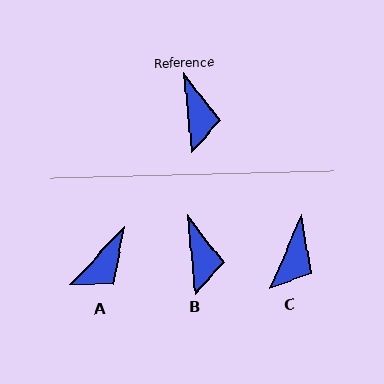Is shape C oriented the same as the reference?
No, it is off by about 28 degrees.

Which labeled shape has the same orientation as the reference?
B.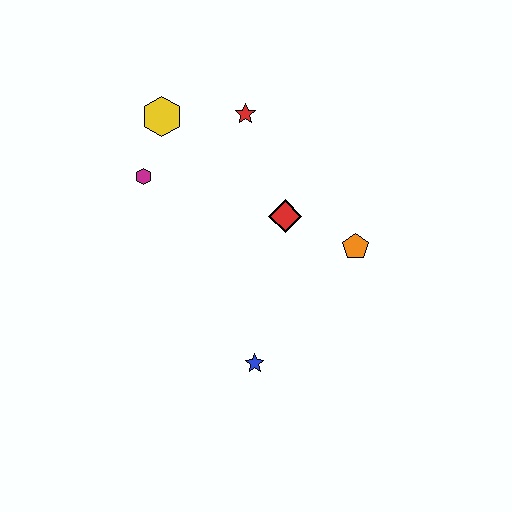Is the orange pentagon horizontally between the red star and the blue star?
No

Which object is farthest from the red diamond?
The yellow hexagon is farthest from the red diamond.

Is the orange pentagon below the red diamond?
Yes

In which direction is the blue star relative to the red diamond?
The blue star is below the red diamond.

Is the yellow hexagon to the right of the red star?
No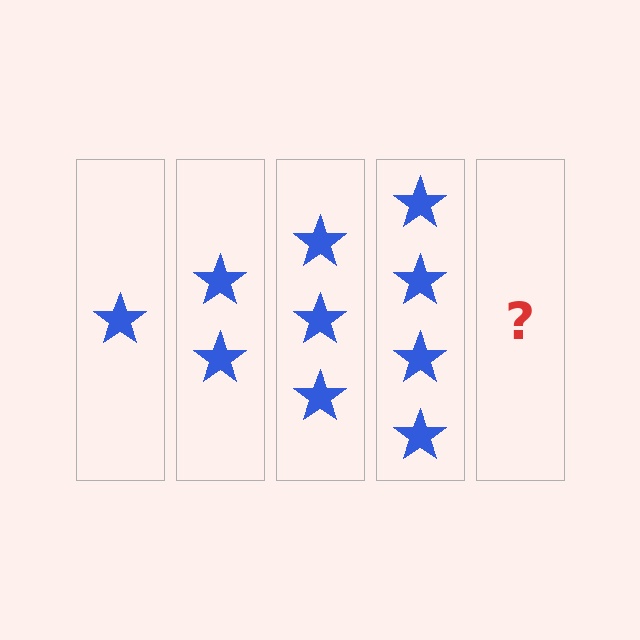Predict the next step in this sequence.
The next step is 5 stars.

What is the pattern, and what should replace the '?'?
The pattern is that each step adds one more star. The '?' should be 5 stars.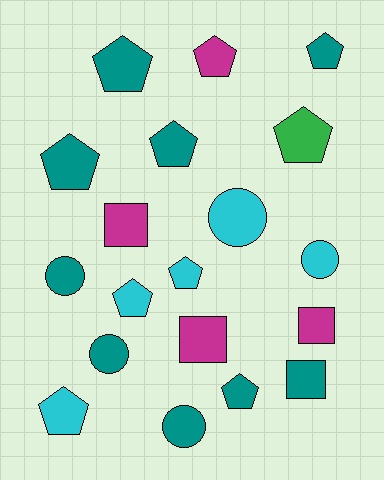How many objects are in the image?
There are 19 objects.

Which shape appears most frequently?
Pentagon, with 10 objects.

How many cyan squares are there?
There are no cyan squares.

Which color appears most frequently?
Teal, with 9 objects.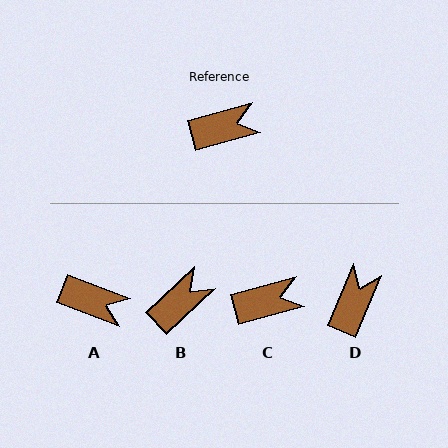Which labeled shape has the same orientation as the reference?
C.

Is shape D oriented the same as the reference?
No, it is off by about 52 degrees.